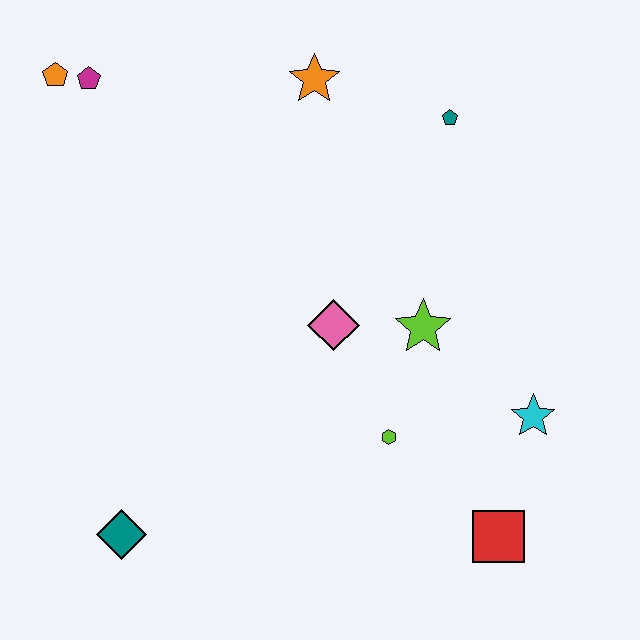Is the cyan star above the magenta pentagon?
No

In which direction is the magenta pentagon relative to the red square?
The magenta pentagon is above the red square.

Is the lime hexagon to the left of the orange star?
No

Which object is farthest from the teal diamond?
The teal pentagon is farthest from the teal diamond.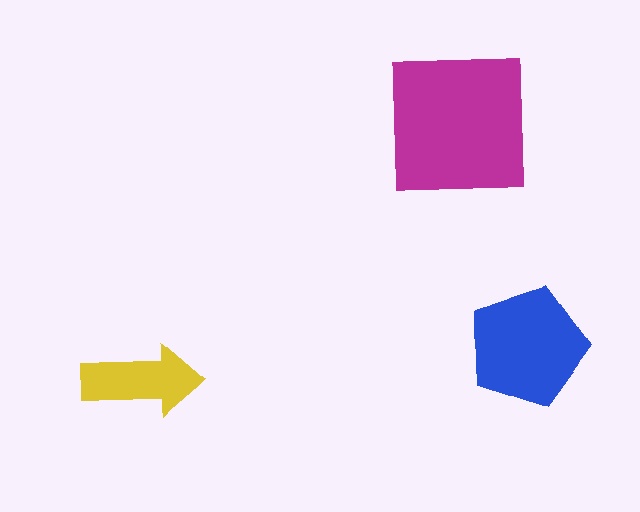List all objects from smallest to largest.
The yellow arrow, the blue pentagon, the magenta square.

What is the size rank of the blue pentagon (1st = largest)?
2nd.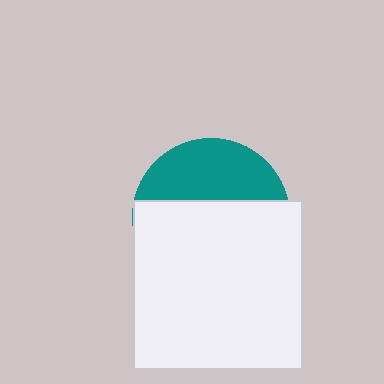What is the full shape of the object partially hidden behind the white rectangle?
The partially hidden object is a teal circle.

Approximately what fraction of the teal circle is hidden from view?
Roughly 64% of the teal circle is hidden behind the white rectangle.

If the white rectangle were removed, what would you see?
You would see the complete teal circle.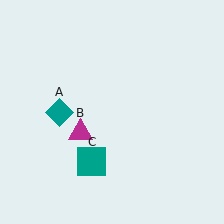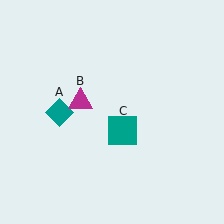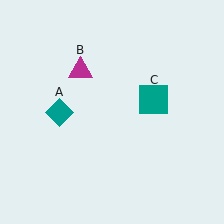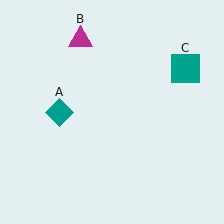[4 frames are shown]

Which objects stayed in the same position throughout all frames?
Teal diamond (object A) remained stationary.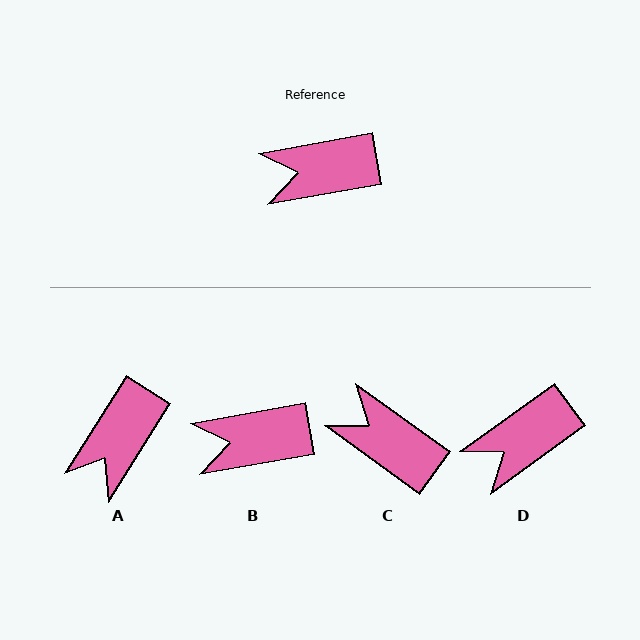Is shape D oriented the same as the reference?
No, it is off by about 26 degrees.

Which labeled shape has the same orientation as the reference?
B.